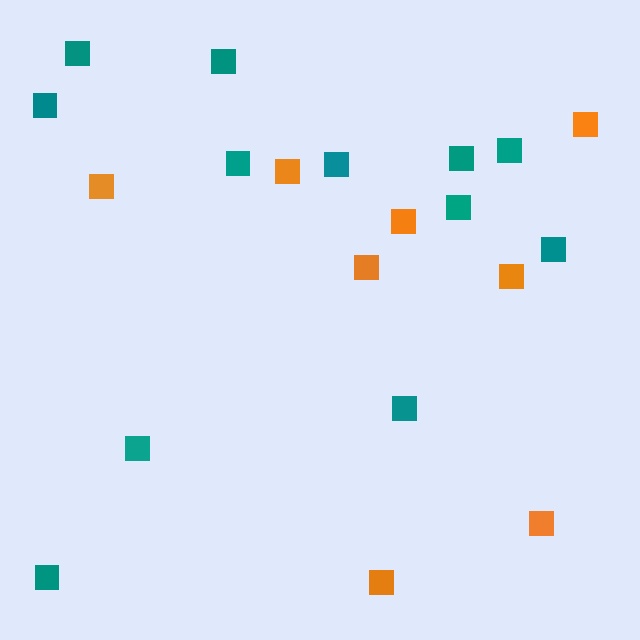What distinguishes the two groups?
There are 2 groups: one group of orange squares (8) and one group of teal squares (12).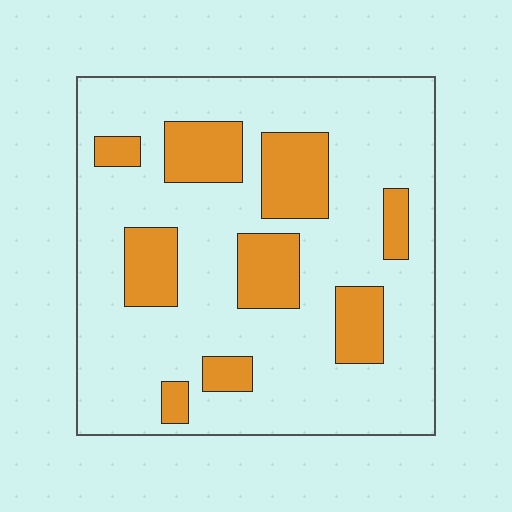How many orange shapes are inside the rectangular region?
9.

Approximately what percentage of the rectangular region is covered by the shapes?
Approximately 25%.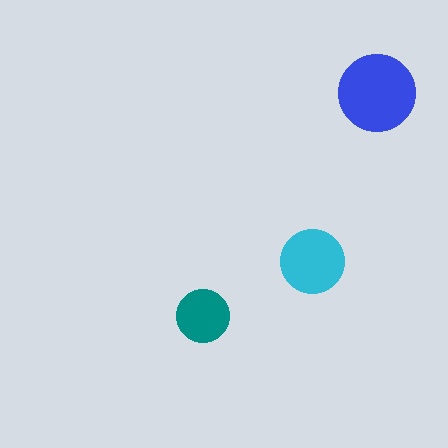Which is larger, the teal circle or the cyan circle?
The cyan one.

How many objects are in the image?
There are 3 objects in the image.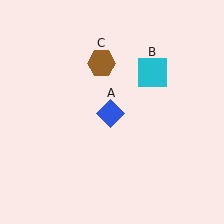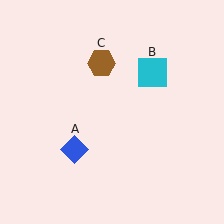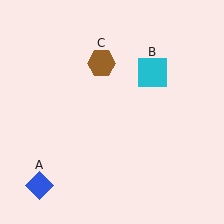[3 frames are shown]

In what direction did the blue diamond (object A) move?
The blue diamond (object A) moved down and to the left.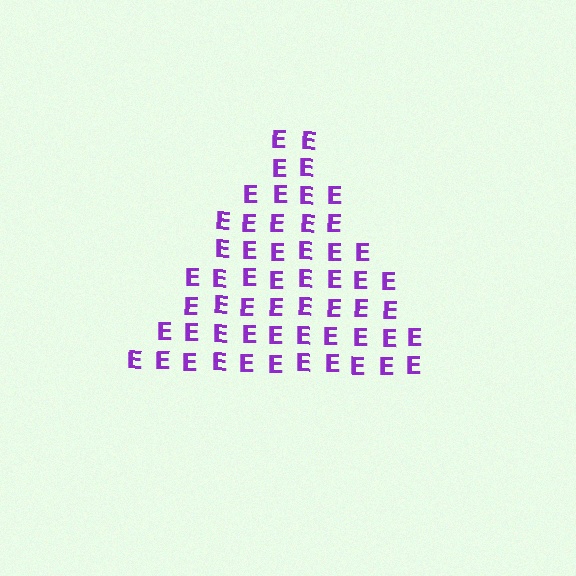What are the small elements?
The small elements are letter E's.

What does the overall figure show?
The overall figure shows a triangle.